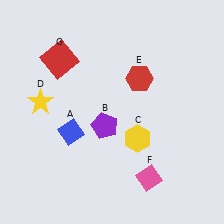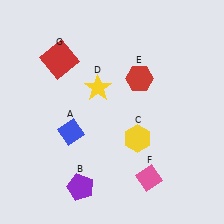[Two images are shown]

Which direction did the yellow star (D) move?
The yellow star (D) moved right.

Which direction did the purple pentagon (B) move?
The purple pentagon (B) moved down.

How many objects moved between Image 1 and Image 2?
2 objects moved between the two images.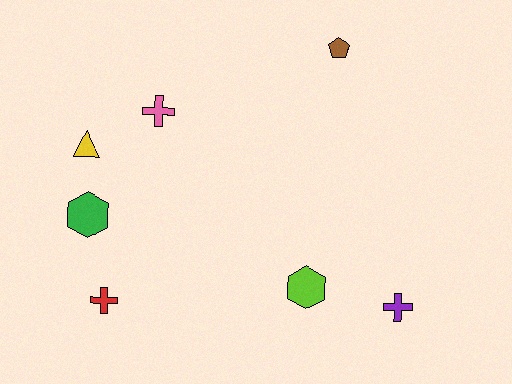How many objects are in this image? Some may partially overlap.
There are 7 objects.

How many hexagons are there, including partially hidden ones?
There are 2 hexagons.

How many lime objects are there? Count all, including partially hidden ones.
There is 1 lime object.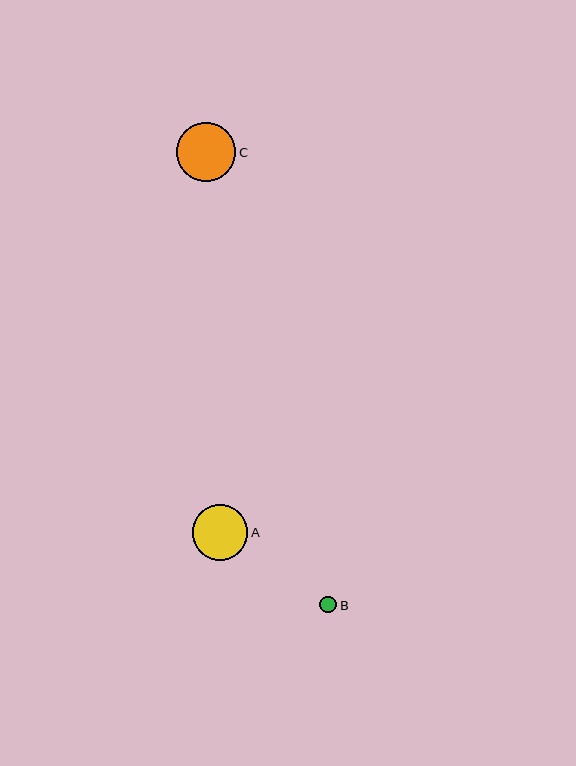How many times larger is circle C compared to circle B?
Circle C is approximately 3.5 times the size of circle B.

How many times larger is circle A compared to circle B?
Circle A is approximately 3.3 times the size of circle B.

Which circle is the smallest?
Circle B is the smallest with a size of approximately 17 pixels.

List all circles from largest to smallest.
From largest to smallest: C, A, B.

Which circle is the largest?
Circle C is the largest with a size of approximately 59 pixels.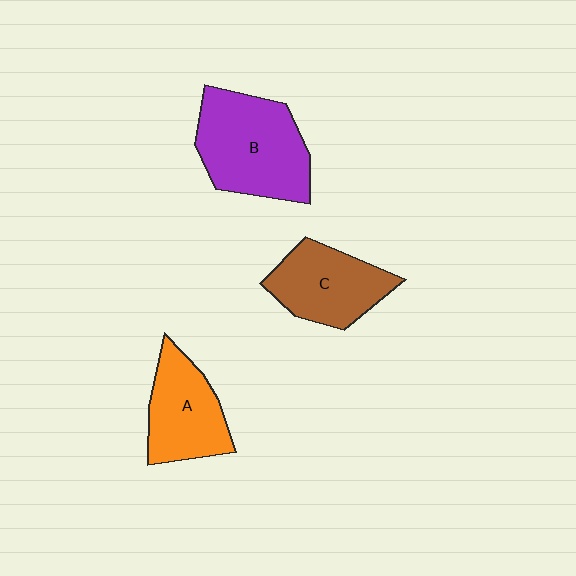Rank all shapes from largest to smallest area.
From largest to smallest: B (purple), C (brown), A (orange).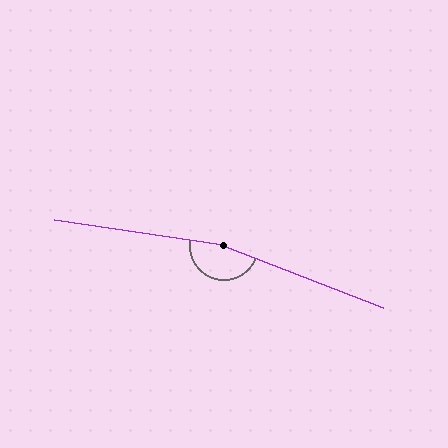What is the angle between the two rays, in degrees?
Approximately 167 degrees.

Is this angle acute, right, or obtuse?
It is obtuse.